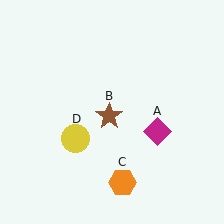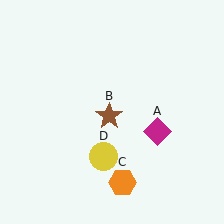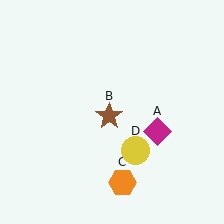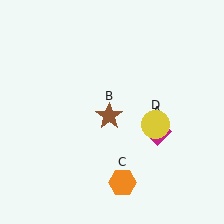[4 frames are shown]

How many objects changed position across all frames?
1 object changed position: yellow circle (object D).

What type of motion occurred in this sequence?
The yellow circle (object D) rotated counterclockwise around the center of the scene.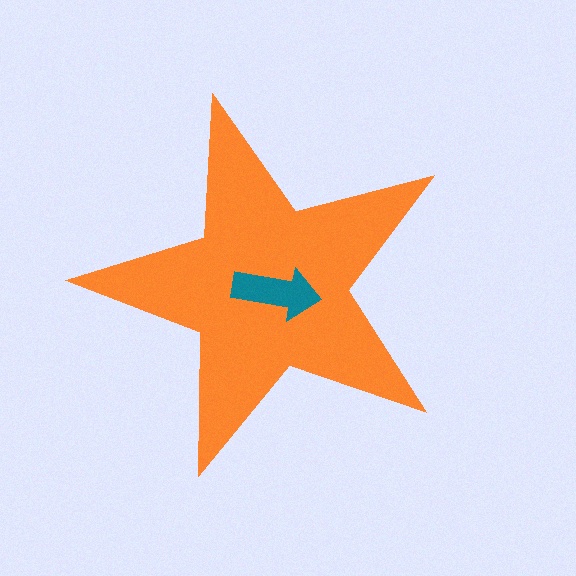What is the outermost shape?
The orange star.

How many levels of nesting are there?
2.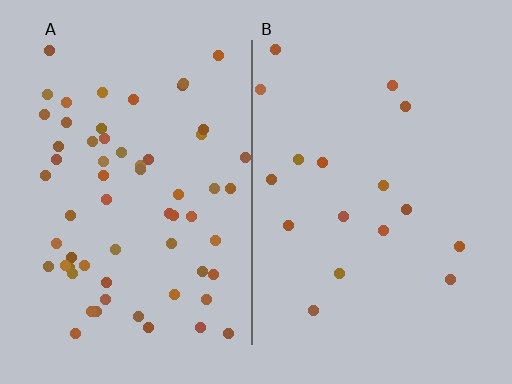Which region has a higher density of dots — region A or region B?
A (the left).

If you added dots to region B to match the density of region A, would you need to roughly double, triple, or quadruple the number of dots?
Approximately quadruple.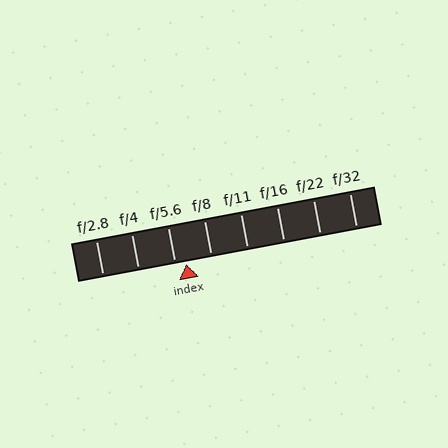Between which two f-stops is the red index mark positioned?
The index mark is between f/5.6 and f/8.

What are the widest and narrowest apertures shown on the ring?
The widest aperture shown is f/2.8 and the narrowest is f/32.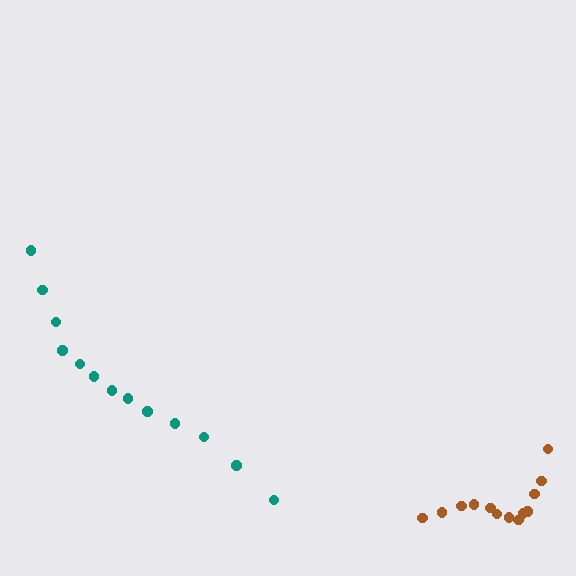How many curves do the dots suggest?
There are 2 distinct paths.